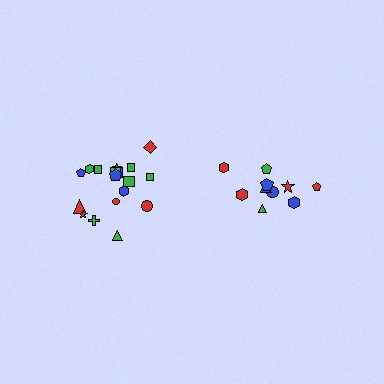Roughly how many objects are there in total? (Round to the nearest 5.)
Roughly 30 objects in total.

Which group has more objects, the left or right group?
The left group.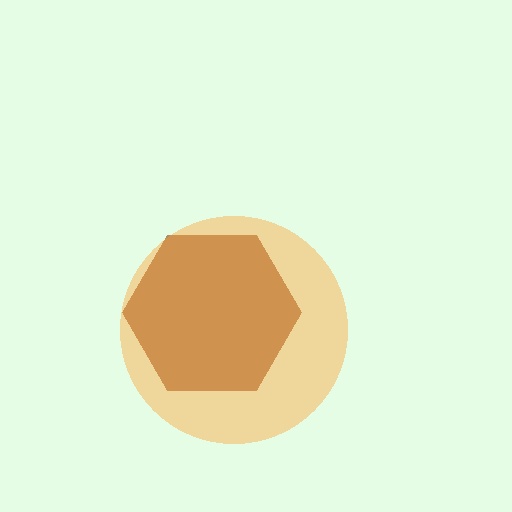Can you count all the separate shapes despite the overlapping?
Yes, there are 2 separate shapes.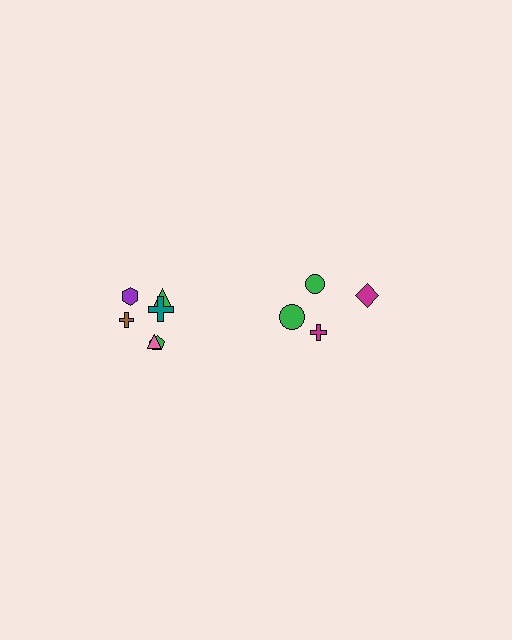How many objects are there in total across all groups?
There are 10 objects.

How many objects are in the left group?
There are 6 objects.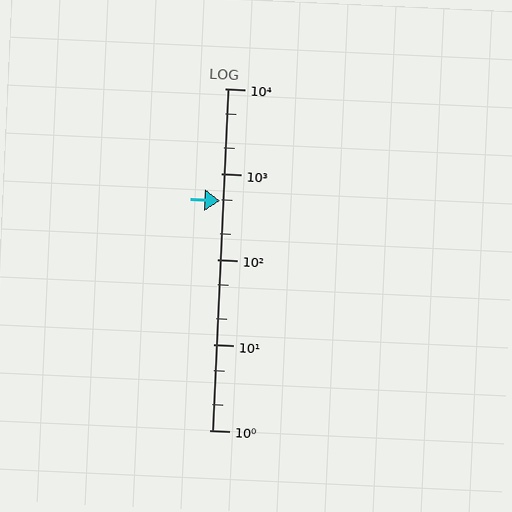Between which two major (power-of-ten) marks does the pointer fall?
The pointer is between 100 and 1000.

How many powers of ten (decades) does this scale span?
The scale spans 4 decades, from 1 to 10000.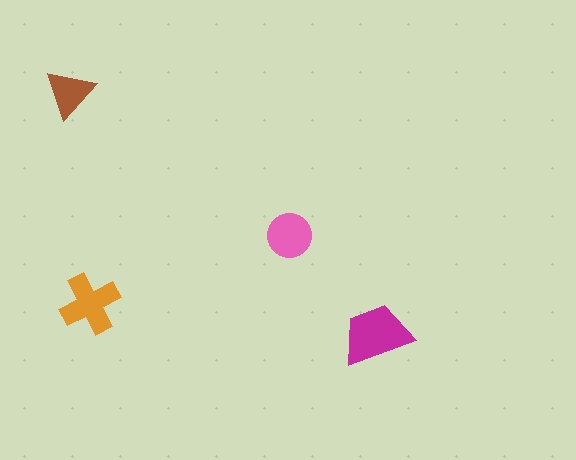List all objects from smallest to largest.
The brown triangle, the pink circle, the orange cross, the magenta trapezoid.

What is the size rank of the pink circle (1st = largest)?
3rd.